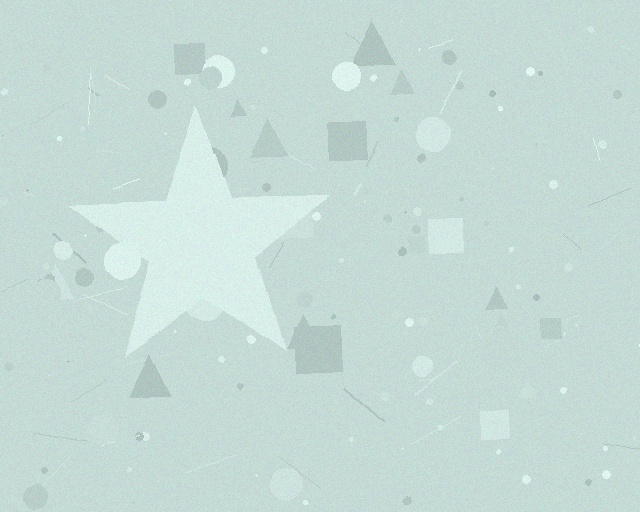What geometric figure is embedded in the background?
A star is embedded in the background.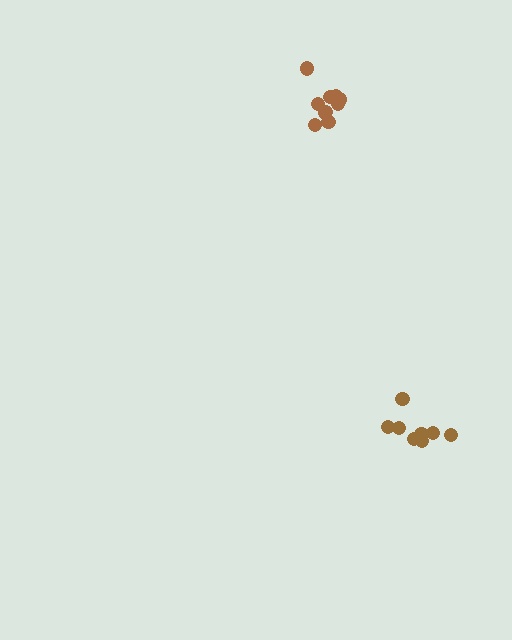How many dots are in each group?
Group 1: 8 dots, Group 2: 10 dots (18 total).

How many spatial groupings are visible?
There are 2 spatial groupings.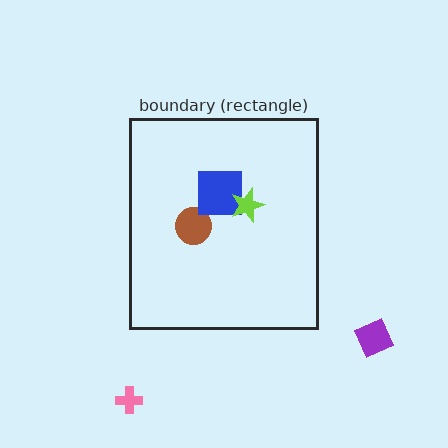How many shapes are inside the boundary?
3 inside, 2 outside.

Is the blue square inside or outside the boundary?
Inside.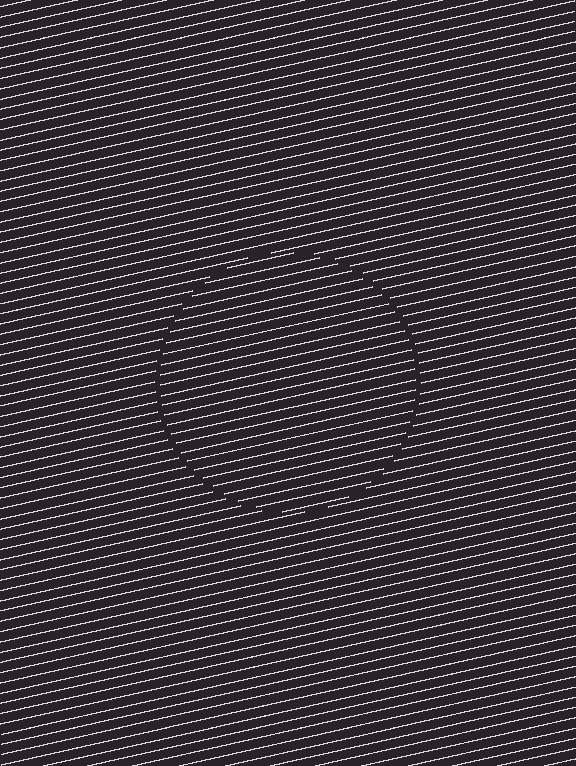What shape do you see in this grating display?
An illusory circle. The interior of the shape contains the same grating, shifted by half a period — the contour is defined by the phase discontinuity where line-ends from the inner and outer gratings abut.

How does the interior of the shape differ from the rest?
The interior of the shape contains the same grating, shifted by half a period — the contour is defined by the phase discontinuity where line-ends from the inner and outer gratings abut.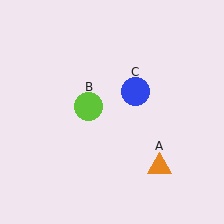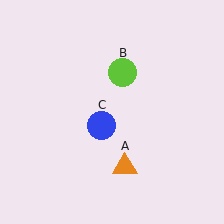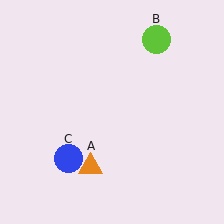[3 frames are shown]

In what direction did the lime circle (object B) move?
The lime circle (object B) moved up and to the right.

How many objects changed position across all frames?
3 objects changed position: orange triangle (object A), lime circle (object B), blue circle (object C).